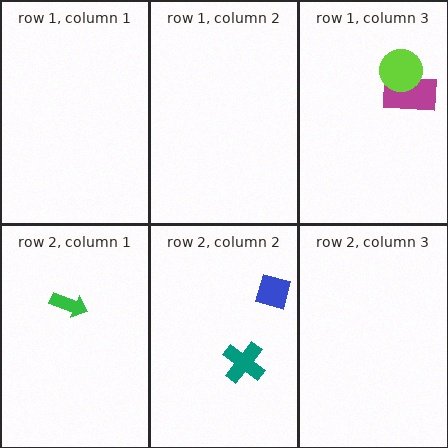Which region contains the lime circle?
The row 1, column 3 region.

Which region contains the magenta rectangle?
The row 1, column 3 region.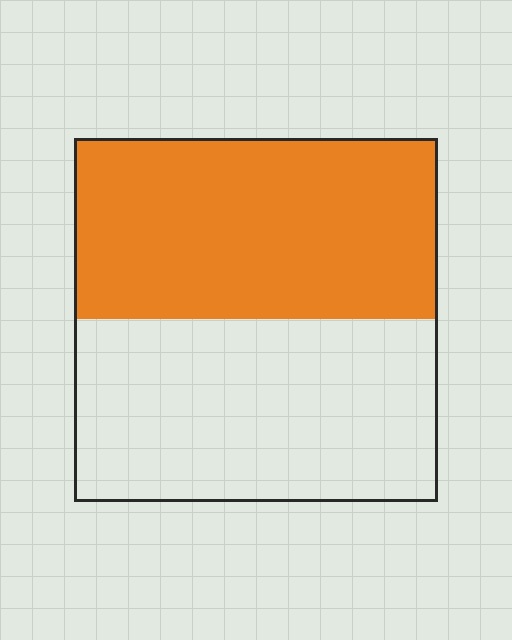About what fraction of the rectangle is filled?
About one half (1/2).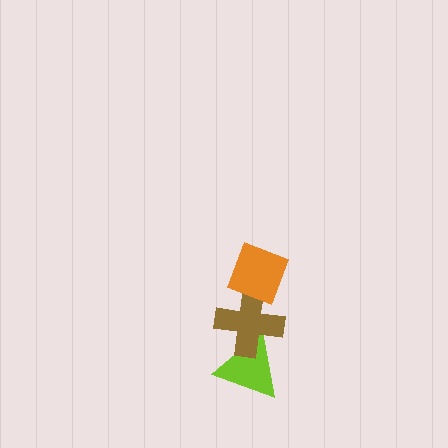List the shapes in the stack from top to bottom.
From top to bottom: the orange diamond, the brown cross, the lime triangle.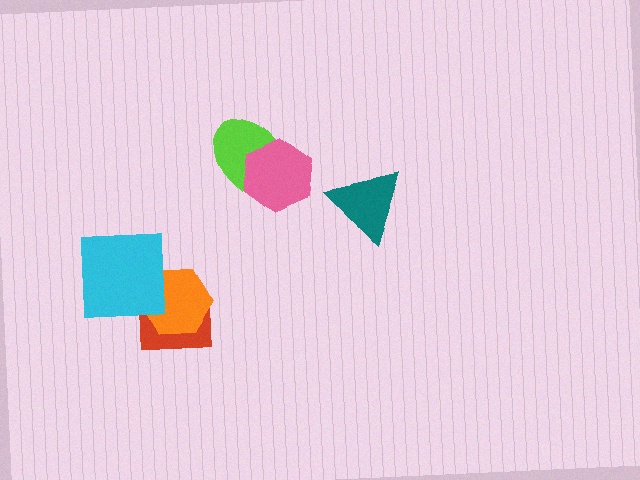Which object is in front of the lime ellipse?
The pink hexagon is in front of the lime ellipse.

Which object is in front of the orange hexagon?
The cyan square is in front of the orange hexagon.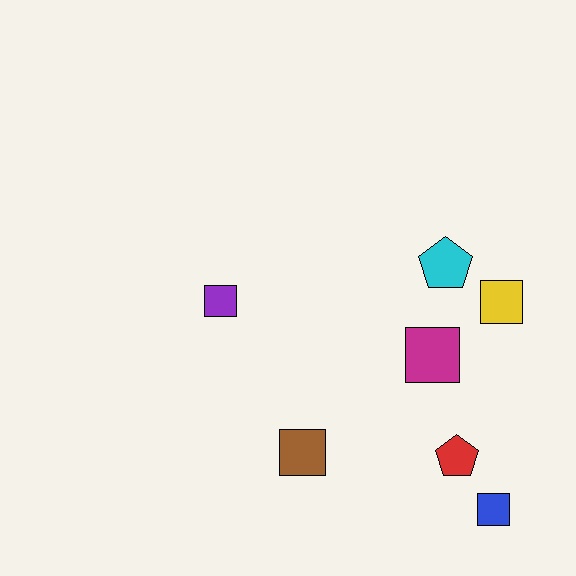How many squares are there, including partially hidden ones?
There are 5 squares.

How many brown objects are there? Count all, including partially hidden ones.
There is 1 brown object.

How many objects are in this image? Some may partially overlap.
There are 7 objects.